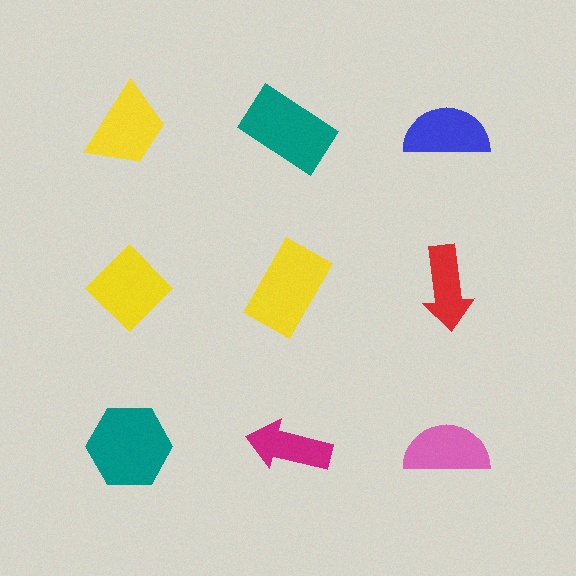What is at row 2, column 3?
A red arrow.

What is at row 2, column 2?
A yellow rectangle.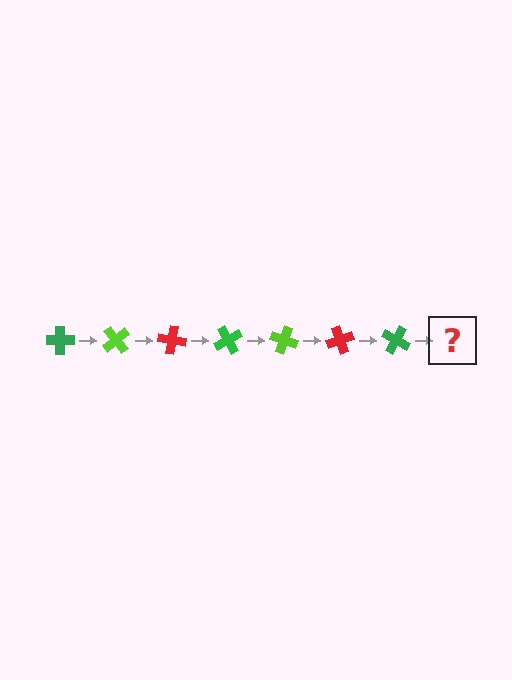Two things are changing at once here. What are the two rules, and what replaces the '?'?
The two rules are that it rotates 50 degrees each step and the color cycles through green, lime, and red. The '?' should be a lime cross, rotated 350 degrees from the start.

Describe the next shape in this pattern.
It should be a lime cross, rotated 350 degrees from the start.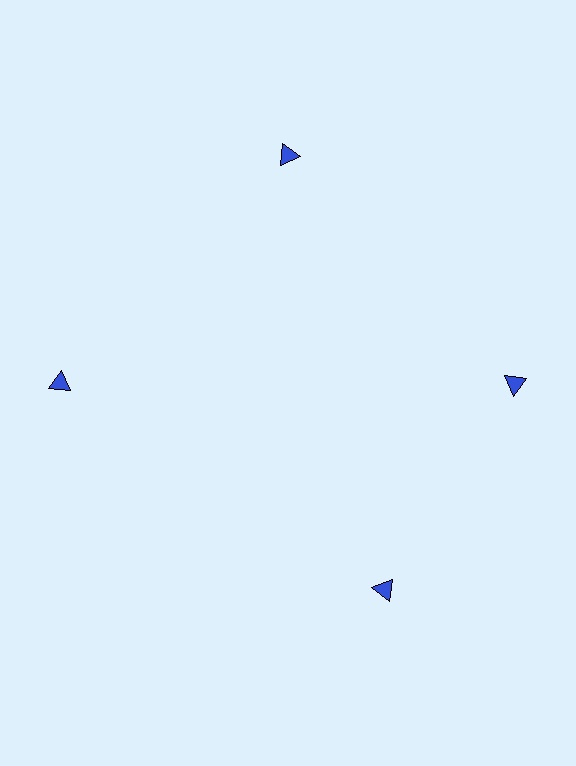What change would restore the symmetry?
The symmetry would be restored by rotating it back into even spacing with its neighbors so that all 4 triangles sit at equal angles and equal distance from the center.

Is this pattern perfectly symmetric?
No. The 4 blue triangles are arranged in a ring, but one element near the 6 o'clock position is rotated out of alignment along the ring, breaking the 4-fold rotational symmetry.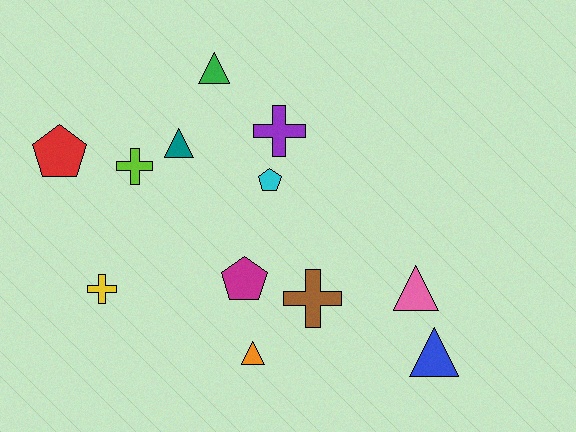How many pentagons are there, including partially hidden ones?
There are 3 pentagons.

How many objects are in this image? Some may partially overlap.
There are 12 objects.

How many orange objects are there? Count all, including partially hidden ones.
There is 1 orange object.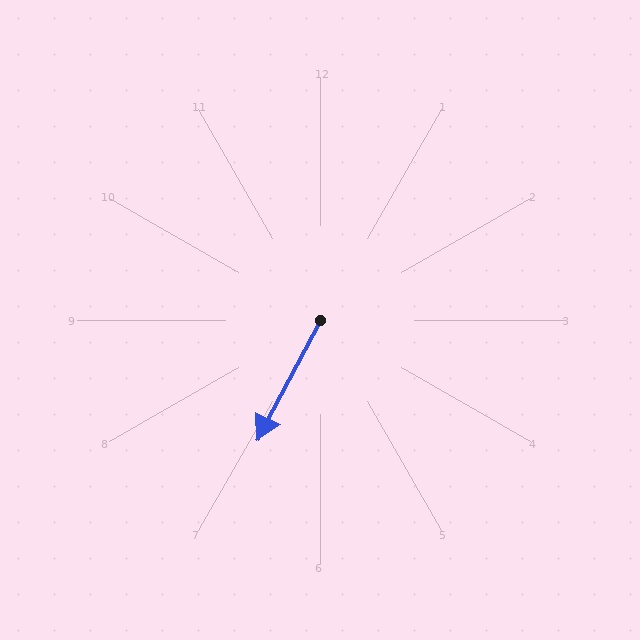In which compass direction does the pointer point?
Southwest.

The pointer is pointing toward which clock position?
Roughly 7 o'clock.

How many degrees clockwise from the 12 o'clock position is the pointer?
Approximately 208 degrees.